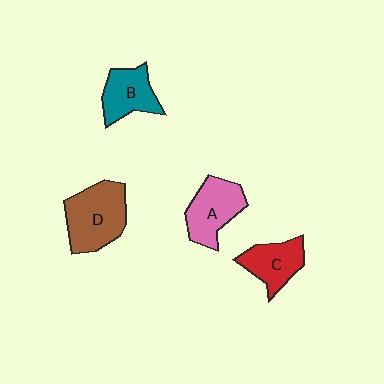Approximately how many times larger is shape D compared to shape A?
Approximately 1.3 times.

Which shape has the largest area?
Shape D (brown).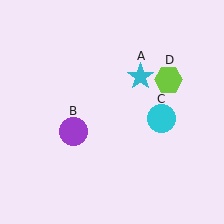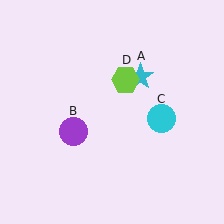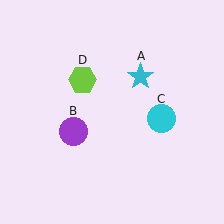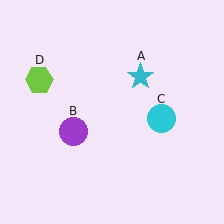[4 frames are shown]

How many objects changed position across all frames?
1 object changed position: lime hexagon (object D).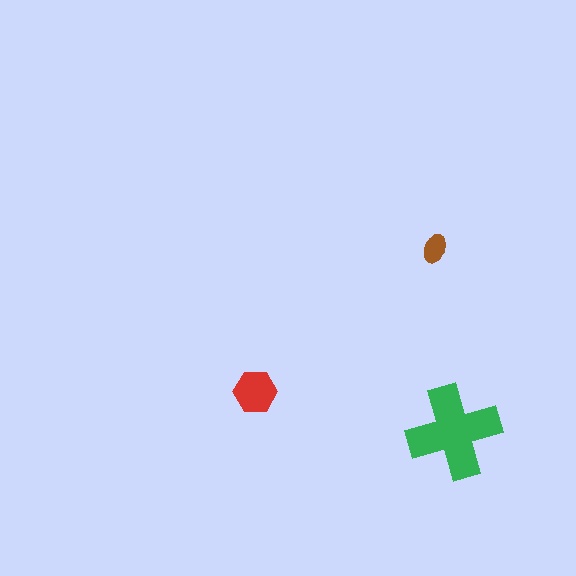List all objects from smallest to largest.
The brown ellipse, the red hexagon, the green cross.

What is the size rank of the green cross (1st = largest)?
1st.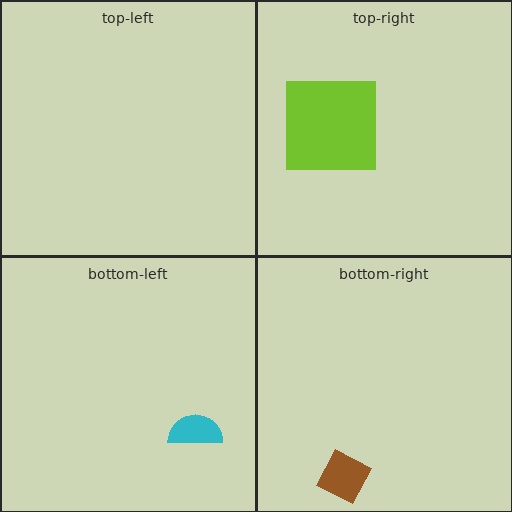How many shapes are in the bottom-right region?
1.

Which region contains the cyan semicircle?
The bottom-left region.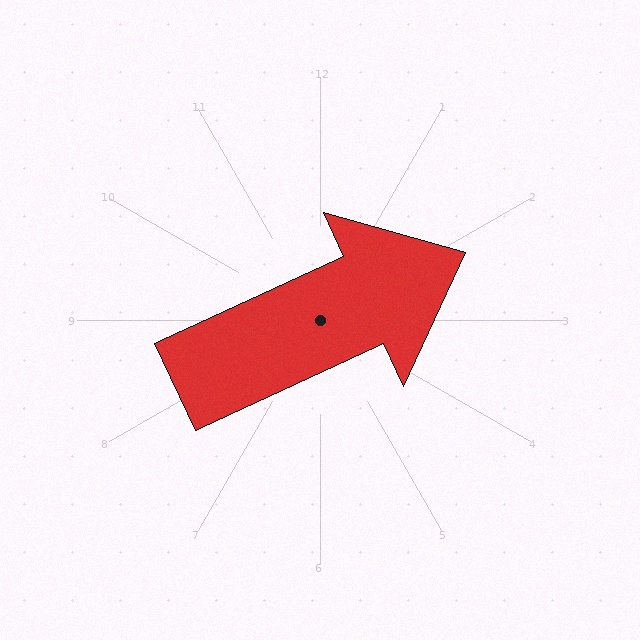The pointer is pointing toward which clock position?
Roughly 2 o'clock.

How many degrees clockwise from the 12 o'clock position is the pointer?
Approximately 65 degrees.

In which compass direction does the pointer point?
Northeast.